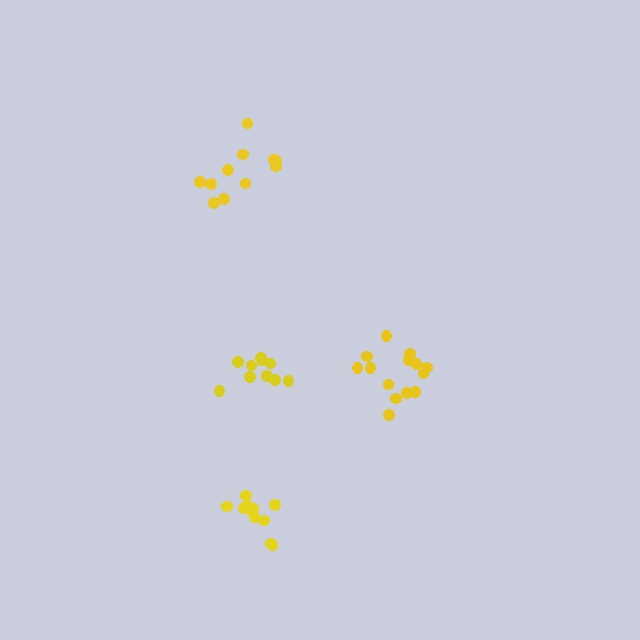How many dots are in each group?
Group 1: 15 dots, Group 2: 11 dots, Group 3: 11 dots, Group 4: 10 dots (47 total).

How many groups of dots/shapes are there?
There are 4 groups.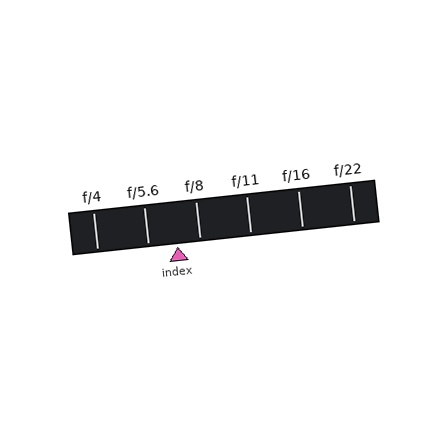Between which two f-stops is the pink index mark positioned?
The index mark is between f/5.6 and f/8.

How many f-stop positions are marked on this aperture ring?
There are 6 f-stop positions marked.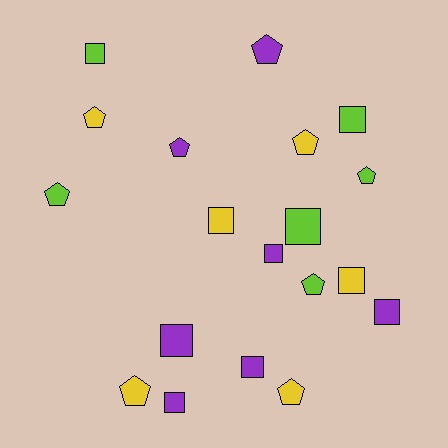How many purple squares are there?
There are 5 purple squares.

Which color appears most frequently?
Purple, with 7 objects.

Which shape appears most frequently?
Square, with 10 objects.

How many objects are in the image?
There are 19 objects.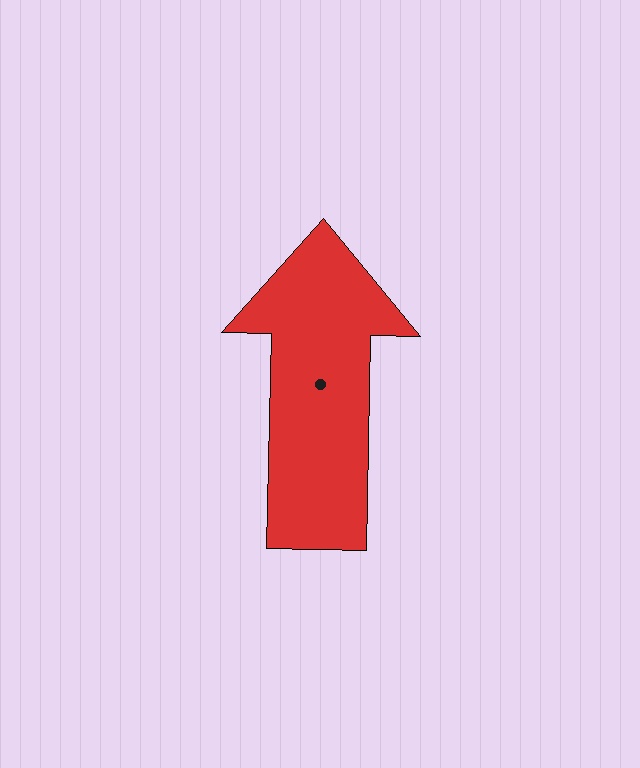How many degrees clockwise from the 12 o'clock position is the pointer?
Approximately 1 degrees.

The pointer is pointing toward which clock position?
Roughly 12 o'clock.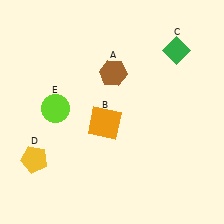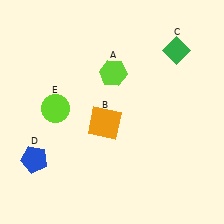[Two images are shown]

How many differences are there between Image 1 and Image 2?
There are 2 differences between the two images.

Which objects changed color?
A changed from brown to lime. D changed from yellow to blue.